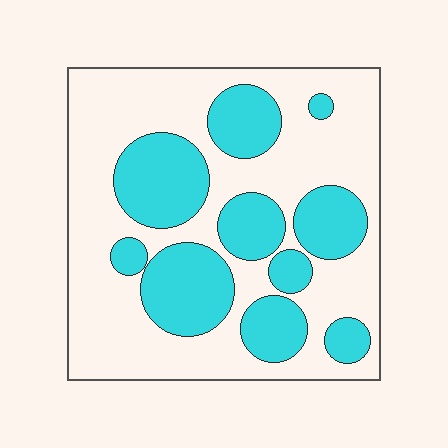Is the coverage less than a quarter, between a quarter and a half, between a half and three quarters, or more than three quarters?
Between a quarter and a half.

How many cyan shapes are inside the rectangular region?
10.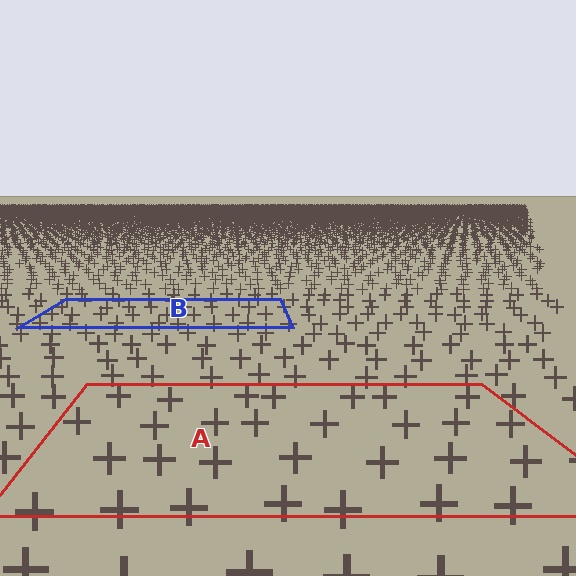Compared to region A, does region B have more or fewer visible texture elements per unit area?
Region B has more texture elements per unit area — they are packed more densely because it is farther away.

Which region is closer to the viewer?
Region A is closer. The texture elements there are larger and more spread out.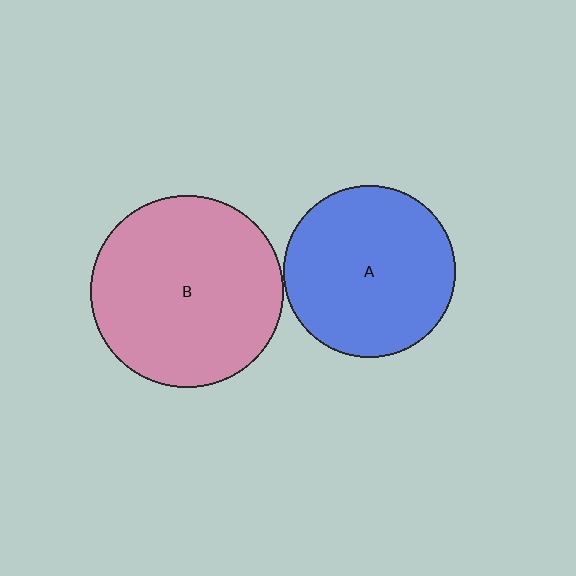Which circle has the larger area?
Circle B (pink).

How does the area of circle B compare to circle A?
Approximately 1.3 times.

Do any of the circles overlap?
No, none of the circles overlap.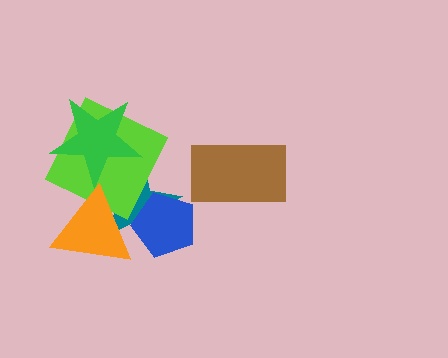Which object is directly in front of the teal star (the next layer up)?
The lime square is directly in front of the teal star.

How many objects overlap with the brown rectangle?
0 objects overlap with the brown rectangle.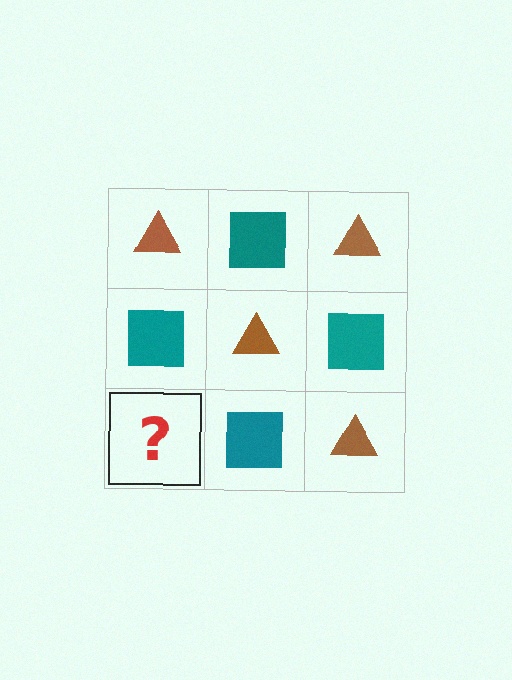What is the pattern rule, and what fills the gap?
The rule is that it alternates brown triangle and teal square in a checkerboard pattern. The gap should be filled with a brown triangle.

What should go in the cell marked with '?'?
The missing cell should contain a brown triangle.